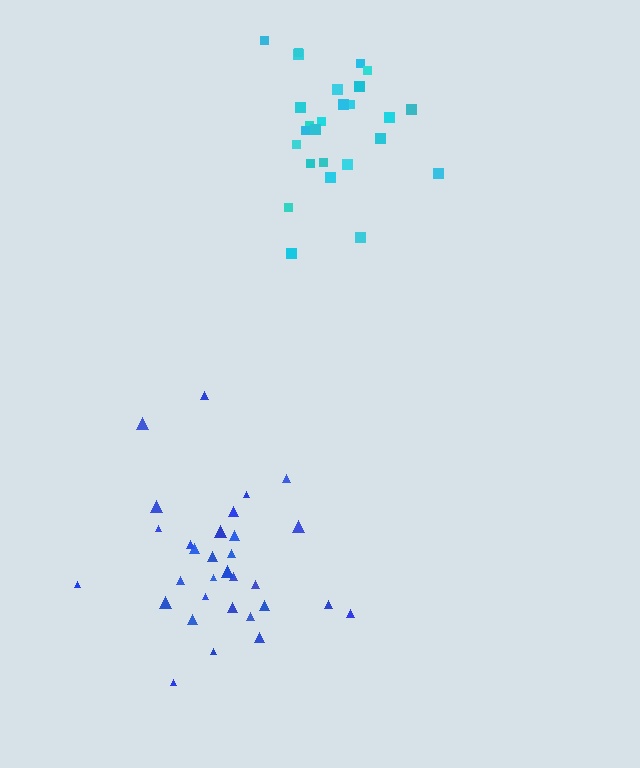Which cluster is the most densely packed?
Blue.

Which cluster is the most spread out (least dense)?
Cyan.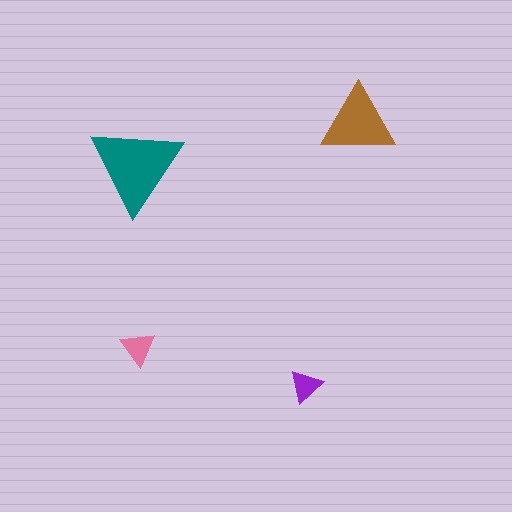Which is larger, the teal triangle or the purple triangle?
The teal one.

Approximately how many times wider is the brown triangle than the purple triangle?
About 2 times wider.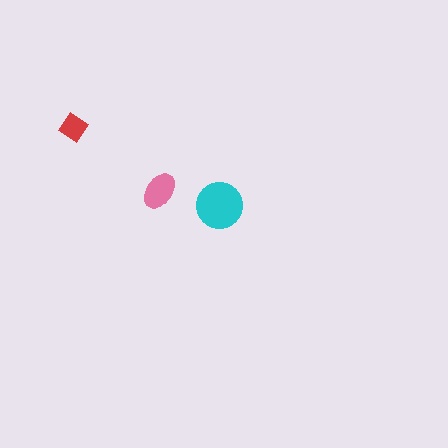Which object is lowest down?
The cyan circle is bottommost.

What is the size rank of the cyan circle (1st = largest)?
1st.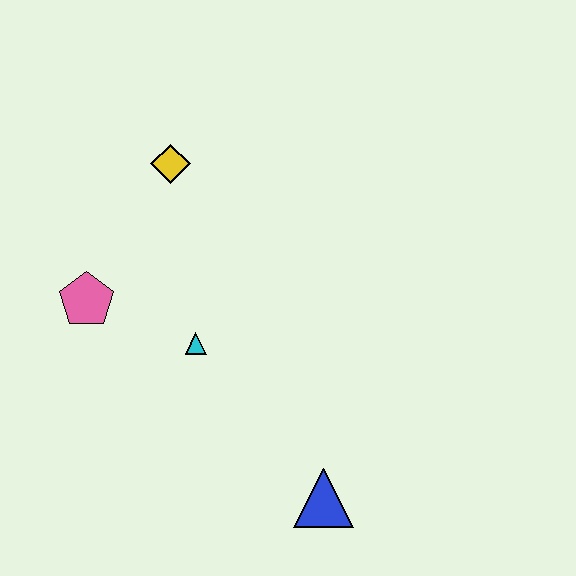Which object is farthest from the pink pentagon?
The blue triangle is farthest from the pink pentagon.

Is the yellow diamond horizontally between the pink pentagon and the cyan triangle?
Yes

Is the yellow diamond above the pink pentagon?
Yes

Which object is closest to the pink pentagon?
The cyan triangle is closest to the pink pentagon.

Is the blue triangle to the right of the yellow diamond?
Yes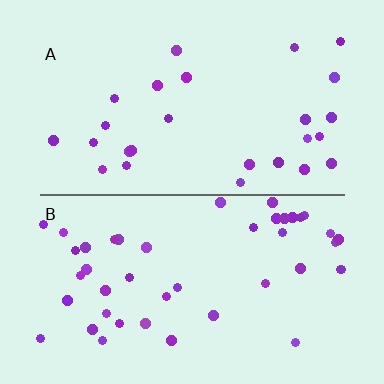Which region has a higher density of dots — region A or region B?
B (the bottom).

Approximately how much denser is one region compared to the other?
Approximately 1.7× — region B over region A.